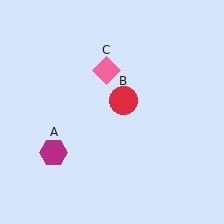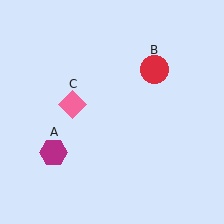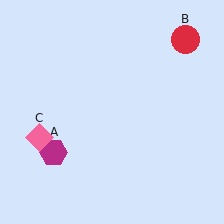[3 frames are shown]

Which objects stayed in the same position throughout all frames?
Magenta hexagon (object A) remained stationary.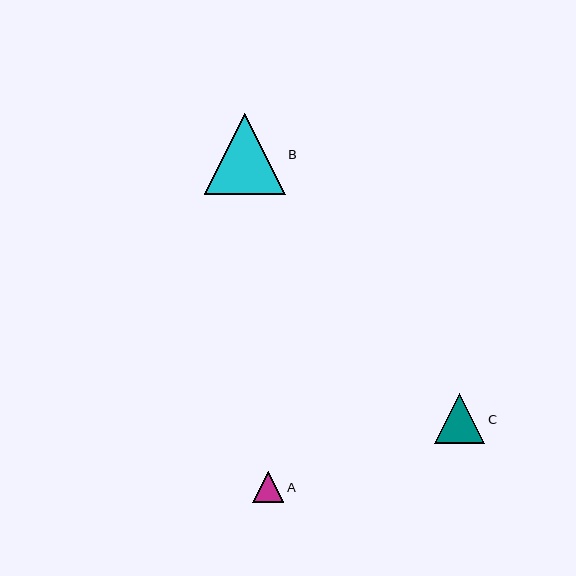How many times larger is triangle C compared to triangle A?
Triangle C is approximately 1.6 times the size of triangle A.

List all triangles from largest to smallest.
From largest to smallest: B, C, A.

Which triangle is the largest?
Triangle B is the largest with a size of approximately 81 pixels.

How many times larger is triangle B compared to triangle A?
Triangle B is approximately 2.6 times the size of triangle A.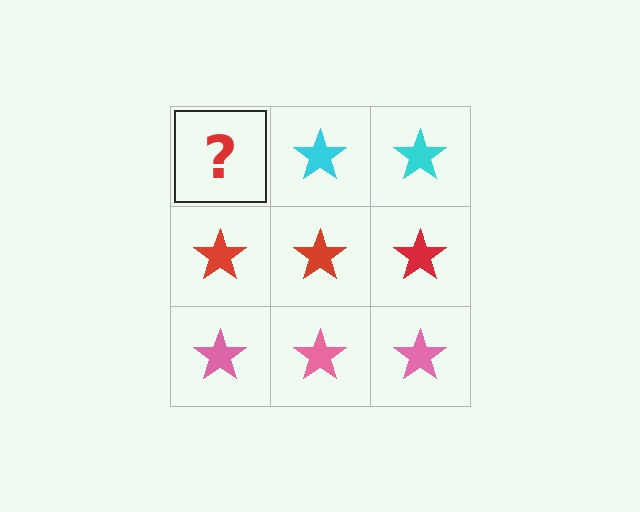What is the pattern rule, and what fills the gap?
The rule is that each row has a consistent color. The gap should be filled with a cyan star.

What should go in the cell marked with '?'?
The missing cell should contain a cyan star.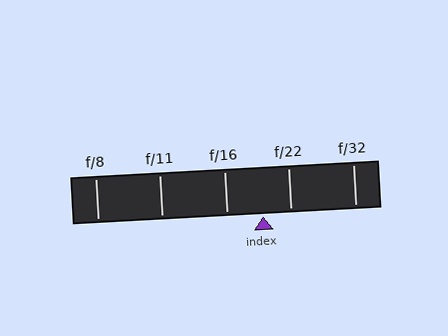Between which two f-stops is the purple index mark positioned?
The index mark is between f/16 and f/22.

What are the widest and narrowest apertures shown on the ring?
The widest aperture shown is f/8 and the narrowest is f/32.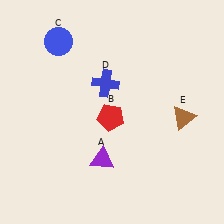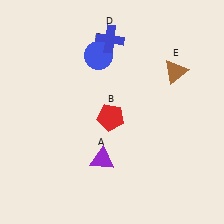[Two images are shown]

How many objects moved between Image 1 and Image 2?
3 objects moved between the two images.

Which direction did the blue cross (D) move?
The blue cross (D) moved up.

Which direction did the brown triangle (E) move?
The brown triangle (E) moved up.